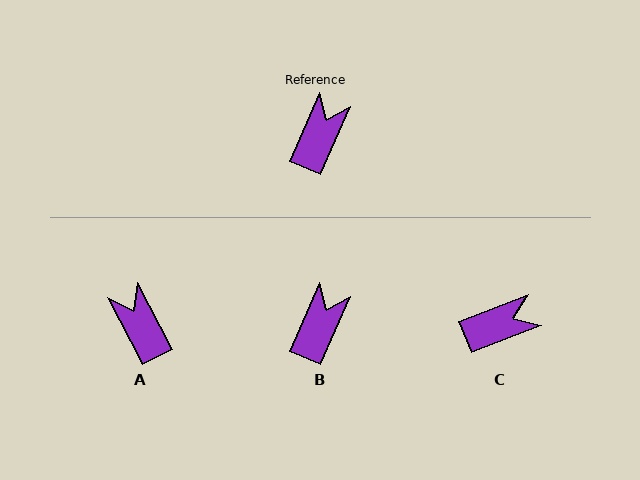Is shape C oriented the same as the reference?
No, it is off by about 45 degrees.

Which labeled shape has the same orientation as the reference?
B.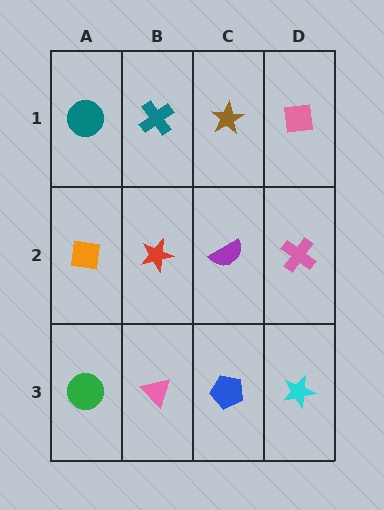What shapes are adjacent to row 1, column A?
An orange square (row 2, column A), a teal cross (row 1, column B).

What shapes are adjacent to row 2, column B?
A teal cross (row 1, column B), a pink triangle (row 3, column B), an orange square (row 2, column A), a purple semicircle (row 2, column C).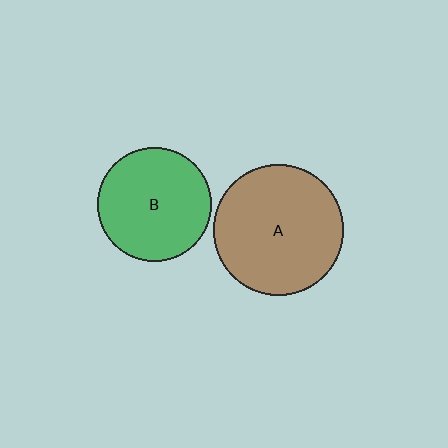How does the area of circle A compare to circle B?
Approximately 1.3 times.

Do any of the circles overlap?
No, none of the circles overlap.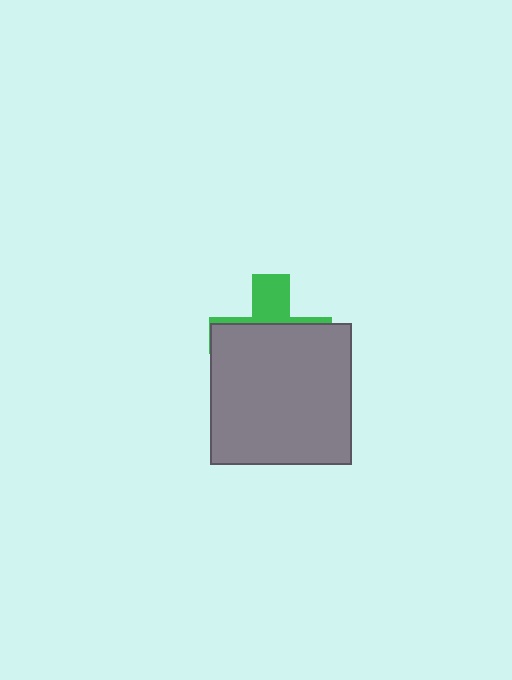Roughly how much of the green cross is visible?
A small part of it is visible (roughly 31%).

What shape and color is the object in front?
The object in front is a gray square.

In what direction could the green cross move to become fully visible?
The green cross could move up. That would shift it out from behind the gray square entirely.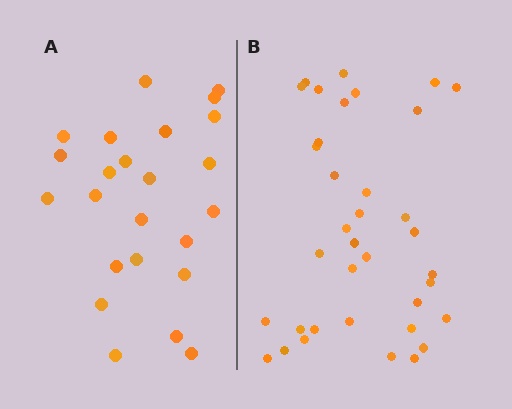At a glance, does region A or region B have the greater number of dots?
Region B (the right region) has more dots.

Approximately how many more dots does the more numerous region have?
Region B has roughly 12 or so more dots than region A.